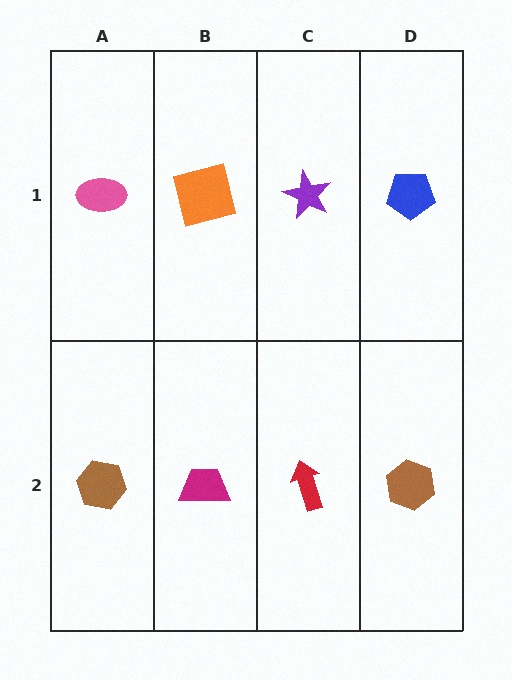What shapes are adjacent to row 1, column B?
A magenta trapezoid (row 2, column B), a pink ellipse (row 1, column A), a purple star (row 1, column C).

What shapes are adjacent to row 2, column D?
A blue pentagon (row 1, column D), a red arrow (row 2, column C).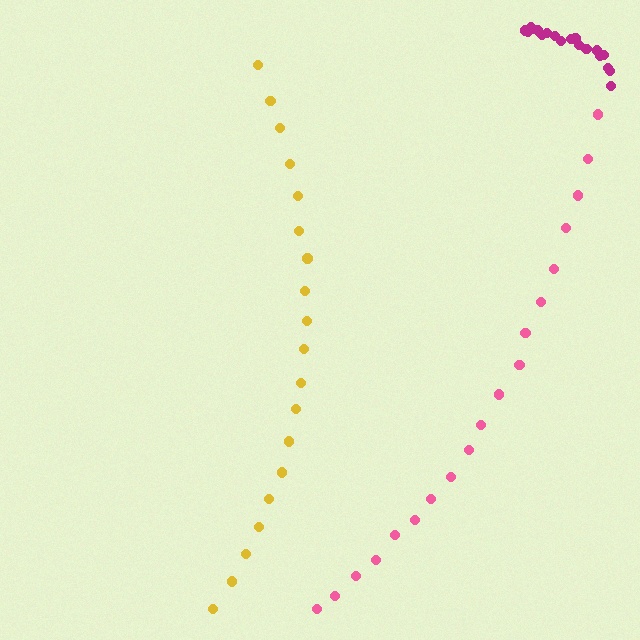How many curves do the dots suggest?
There are 3 distinct paths.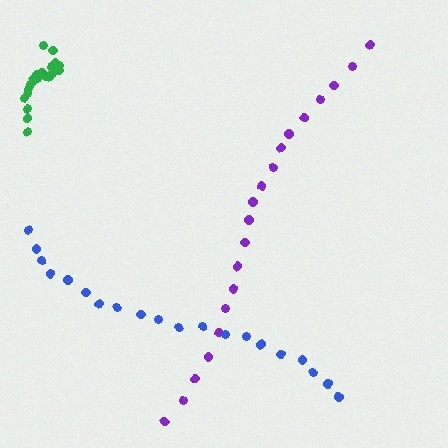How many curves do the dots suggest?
There are 3 distinct paths.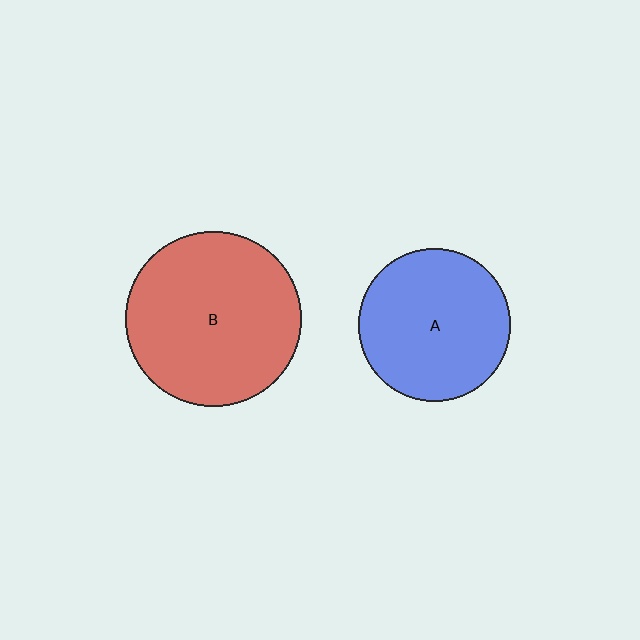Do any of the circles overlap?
No, none of the circles overlap.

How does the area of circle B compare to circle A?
Approximately 1.3 times.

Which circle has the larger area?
Circle B (red).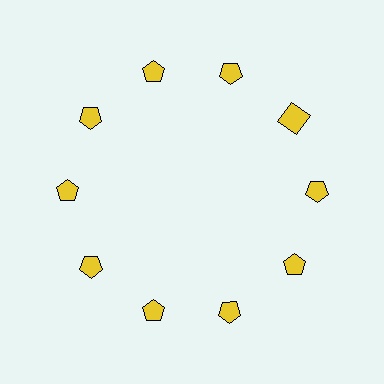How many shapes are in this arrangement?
There are 10 shapes arranged in a ring pattern.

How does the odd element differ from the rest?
It has a different shape: square instead of pentagon.